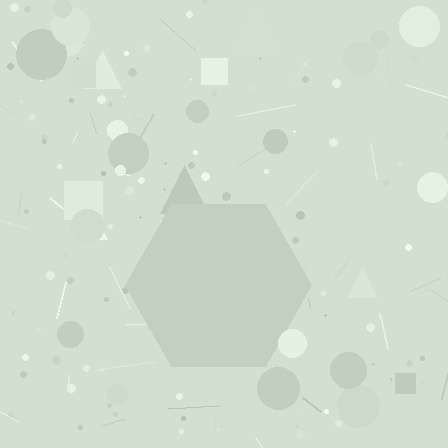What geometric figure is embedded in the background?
A hexagon is embedded in the background.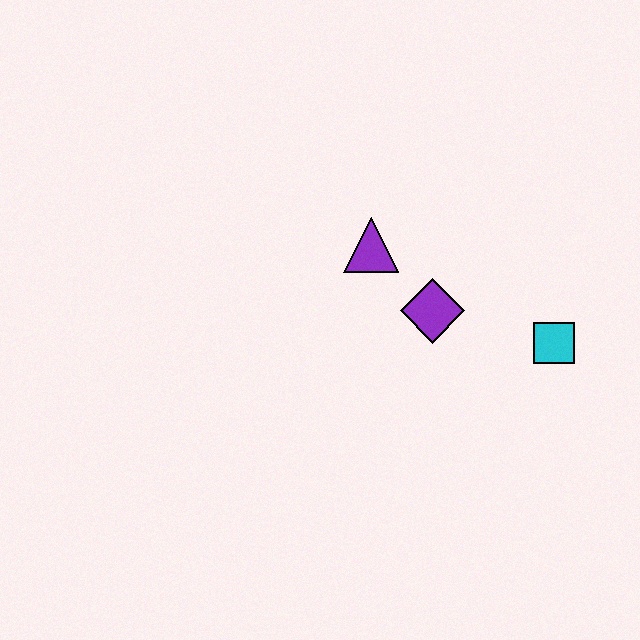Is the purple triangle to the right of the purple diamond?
No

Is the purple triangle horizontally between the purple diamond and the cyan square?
No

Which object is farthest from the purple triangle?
The cyan square is farthest from the purple triangle.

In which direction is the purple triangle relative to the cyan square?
The purple triangle is to the left of the cyan square.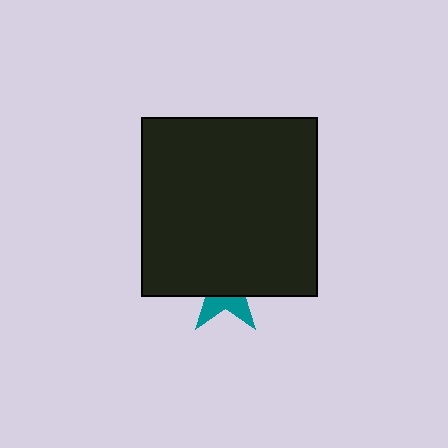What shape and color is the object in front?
The object in front is a black rectangle.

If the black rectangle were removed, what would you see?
You would see the complete teal star.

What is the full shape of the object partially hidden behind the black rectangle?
The partially hidden object is a teal star.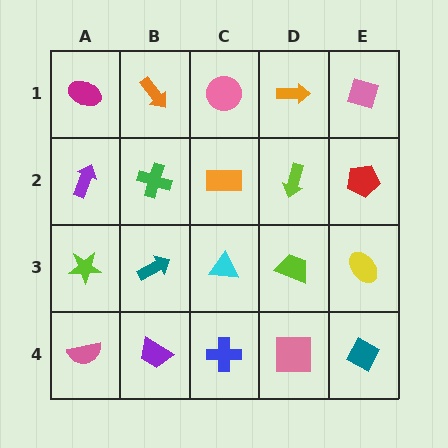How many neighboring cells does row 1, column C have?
3.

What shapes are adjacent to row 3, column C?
An orange rectangle (row 2, column C), a blue cross (row 4, column C), a teal arrow (row 3, column B), a lime trapezoid (row 3, column D).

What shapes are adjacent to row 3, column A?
A purple arrow (row 2, column A), a pink semicircle (row 4, column A), a teal arrow (row 3, column B).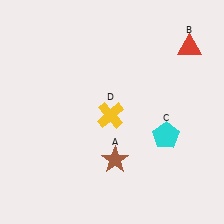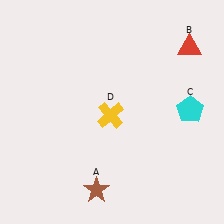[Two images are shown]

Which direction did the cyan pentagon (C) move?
The cyan pentagon (C) moved up.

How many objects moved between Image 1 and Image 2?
2 objects moved between the two images.